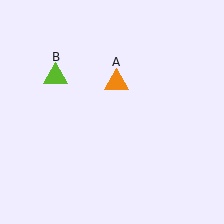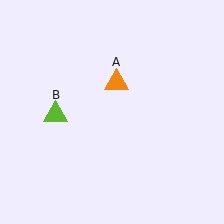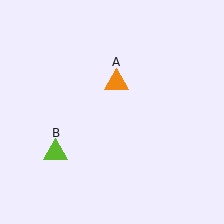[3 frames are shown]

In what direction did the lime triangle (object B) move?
The lime triangle (object B) moved down.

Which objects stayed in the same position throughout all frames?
Orange triangle (object A) remained stationary.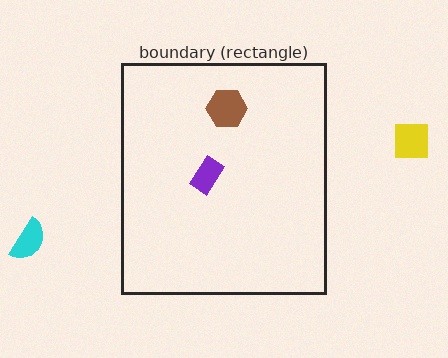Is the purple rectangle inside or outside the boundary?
Inside.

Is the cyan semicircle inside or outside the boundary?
Outside.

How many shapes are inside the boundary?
2 inside, 2 outside.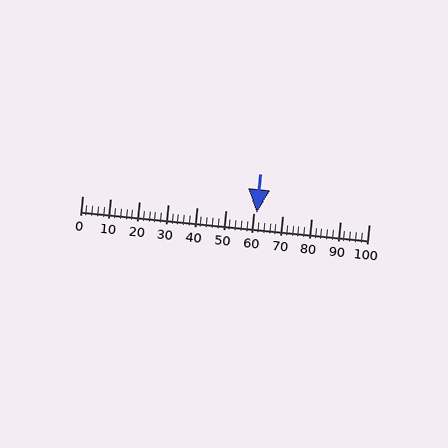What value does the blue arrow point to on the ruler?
The blue arrow points to approximately 61.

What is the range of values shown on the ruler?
The ruler shows values from 0 to 100.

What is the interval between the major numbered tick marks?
The major tick marks are spaced 10 units apart.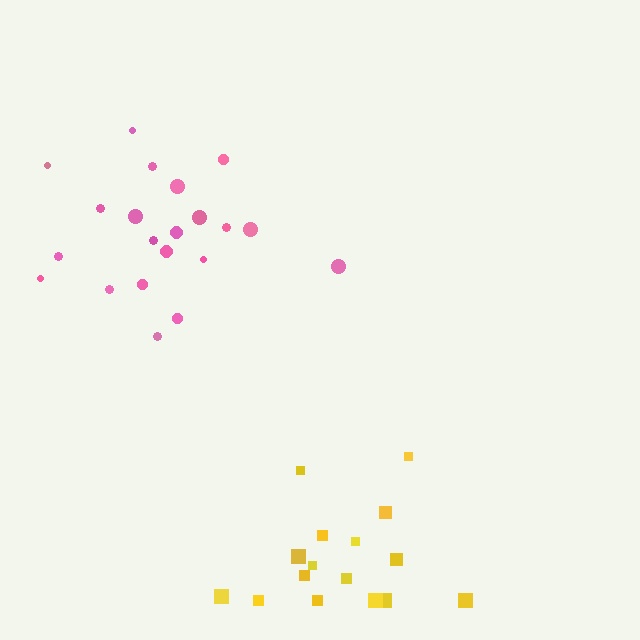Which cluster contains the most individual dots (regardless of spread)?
Pink (21).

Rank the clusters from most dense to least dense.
pink, yellow.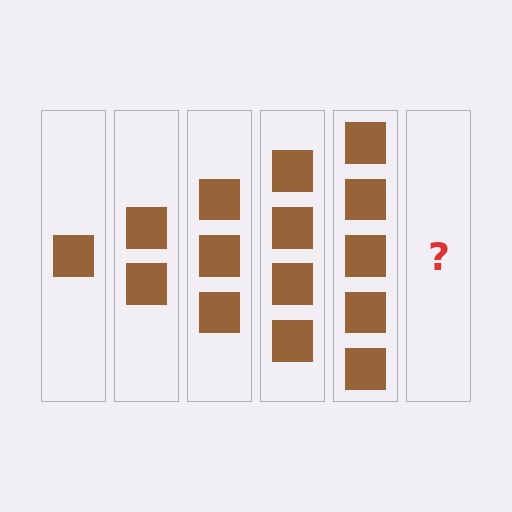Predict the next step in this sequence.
The next step is 6 squares.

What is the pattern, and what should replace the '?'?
The pattern is that each step adds one more square. The '?' should be 6 squares.